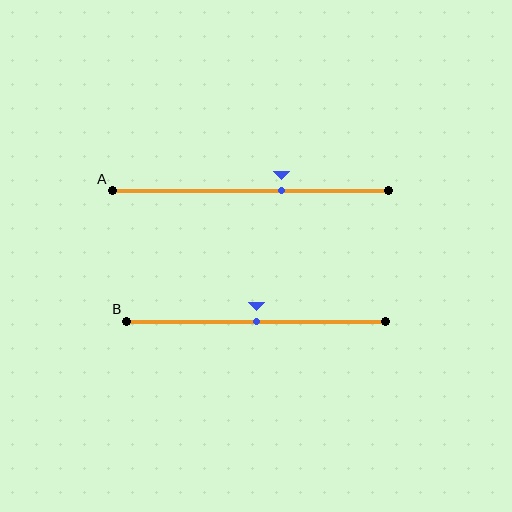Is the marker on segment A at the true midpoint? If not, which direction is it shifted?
No, the marker on segment A is shifted to the right by about 11% of the segment length.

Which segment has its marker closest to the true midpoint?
Segment B has its marker closest to the true midpoint.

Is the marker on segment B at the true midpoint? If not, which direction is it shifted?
Yes, the marker on segment B is at the true midpoint.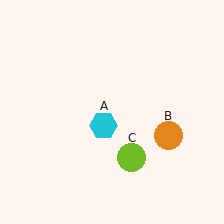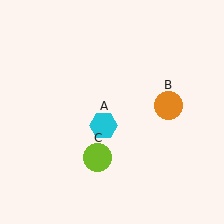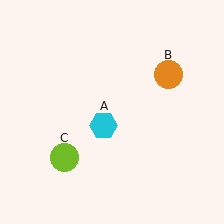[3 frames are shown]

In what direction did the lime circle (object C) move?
The lime circle (object C) moved left.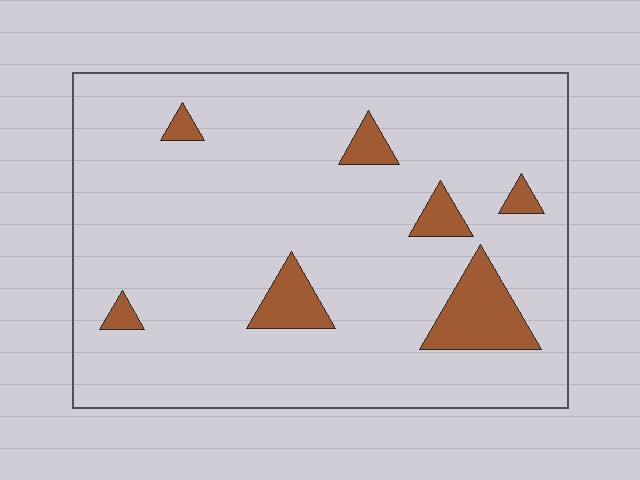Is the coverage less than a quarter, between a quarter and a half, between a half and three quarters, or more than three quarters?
Less than a quarter.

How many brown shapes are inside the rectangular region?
7.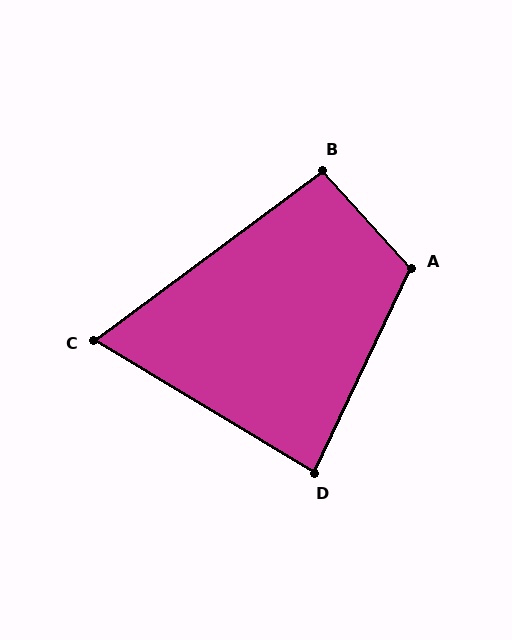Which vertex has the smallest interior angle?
C, at approximately 68 degrees.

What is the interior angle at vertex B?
Approximately 95 degrees (obtuse).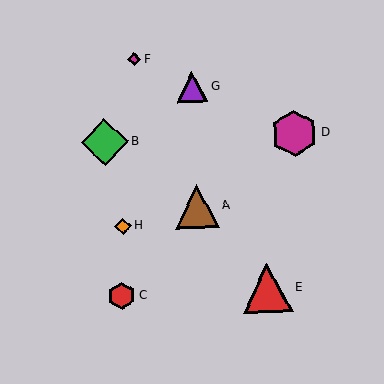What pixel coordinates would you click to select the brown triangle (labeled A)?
Click at (197, 206) to select the brown triangle A.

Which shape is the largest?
The red triangle (labeled E) is the largest.